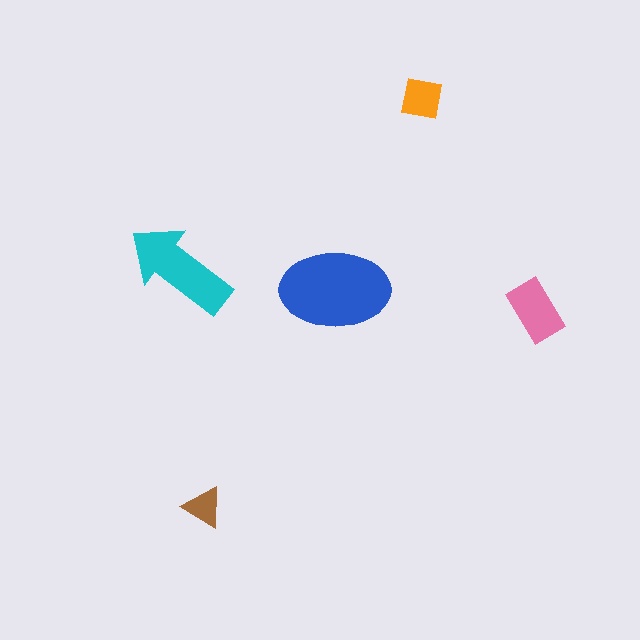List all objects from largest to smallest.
The blue ellipse, the cyan arrow, the pink rectangle, the orange square, the brown triangle.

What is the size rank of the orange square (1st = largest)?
4th.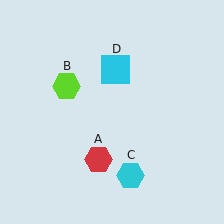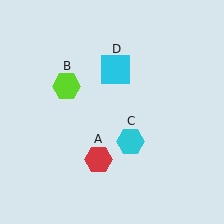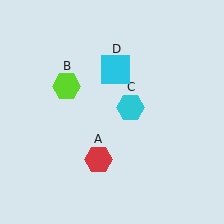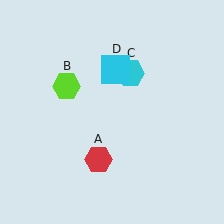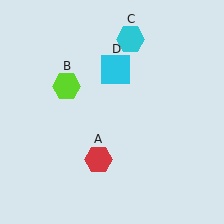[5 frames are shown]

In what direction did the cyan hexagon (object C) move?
The cyan hexagon (object C) moved up.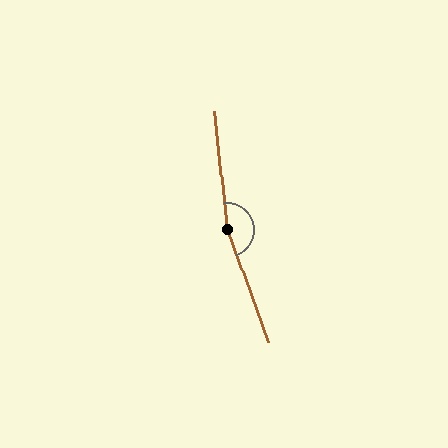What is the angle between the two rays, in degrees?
Approximately 165 degrees.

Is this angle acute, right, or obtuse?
It is obtuse.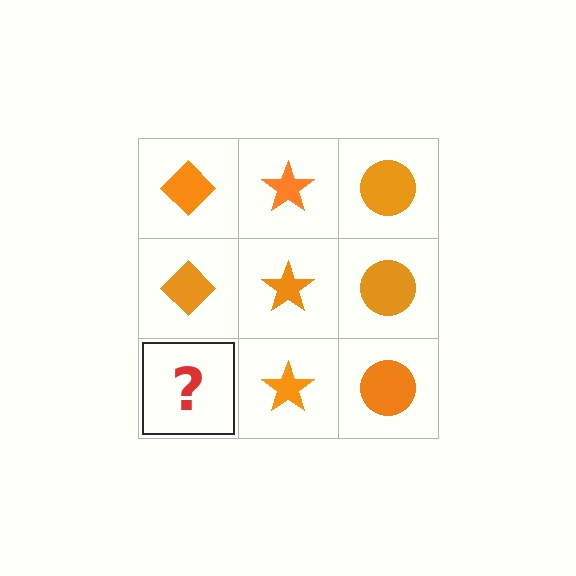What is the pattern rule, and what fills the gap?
The rule is that each column has a consistent shape. The gap should be filled with an orange diamond.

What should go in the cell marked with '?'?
The missing cell should contain an orange diamond.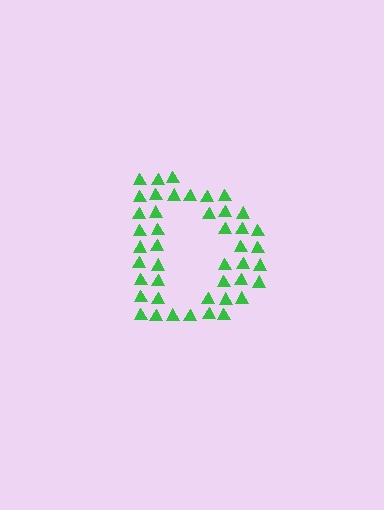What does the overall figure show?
The overall figure shows the letter D.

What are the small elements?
The small elements are triangles.